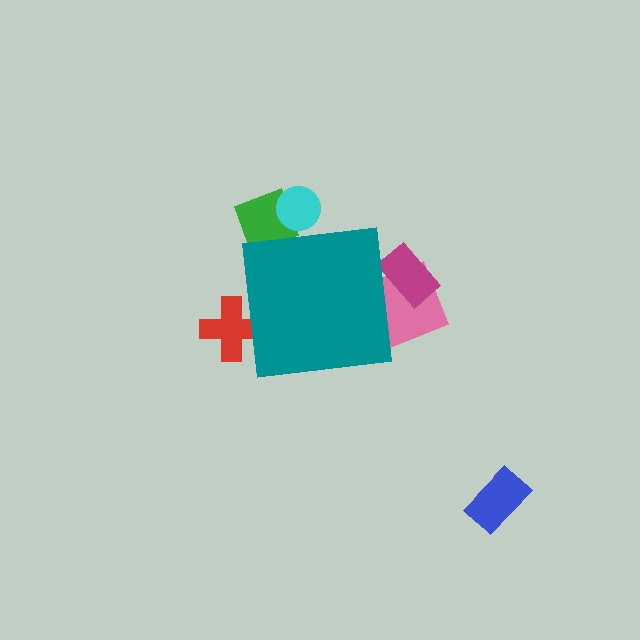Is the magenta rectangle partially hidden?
Yes, the magenta rectangle is partially hidden behind the teal square.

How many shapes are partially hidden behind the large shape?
5 shapes are partially hidden.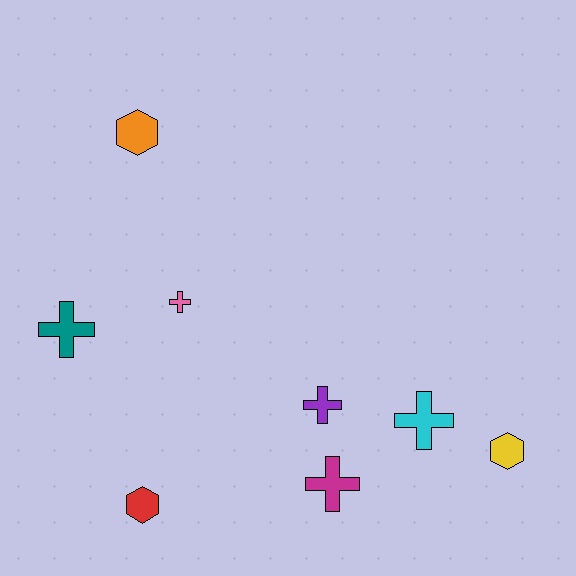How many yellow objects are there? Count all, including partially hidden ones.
There is 1 yellow object.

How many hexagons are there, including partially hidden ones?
There are 3 hexagons.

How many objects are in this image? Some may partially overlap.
There are 8 objects.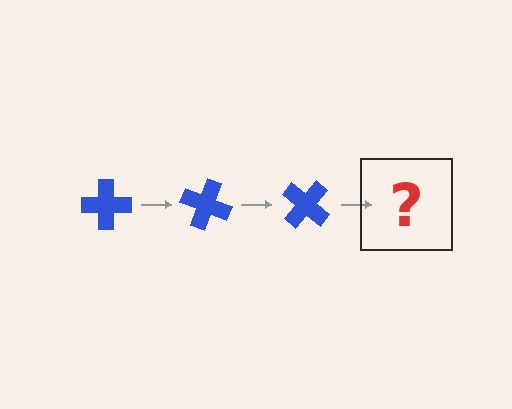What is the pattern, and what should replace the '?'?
The pattern is that the cross rotates 20 degrees each step. The '?' should be a blue cross rotated 60 degrees.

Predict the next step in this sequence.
The next step is a blue cross rotated 60 degrees.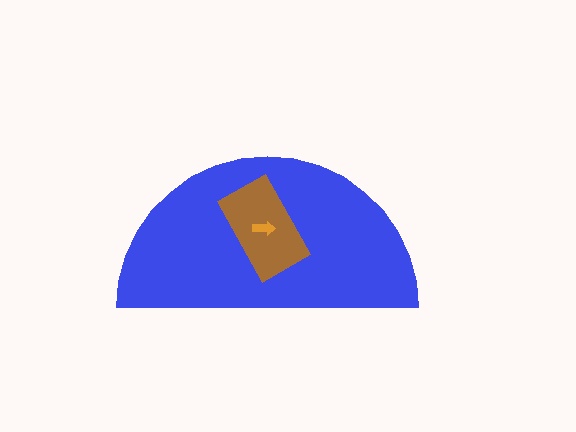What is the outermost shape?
The blue semicircle.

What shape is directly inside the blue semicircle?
The brown rectangle.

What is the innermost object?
The orange arrow.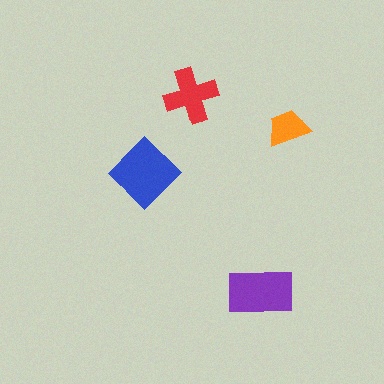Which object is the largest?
The blue diamond.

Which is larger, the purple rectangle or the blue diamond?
The blue diamond.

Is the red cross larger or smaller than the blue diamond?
Smaller.